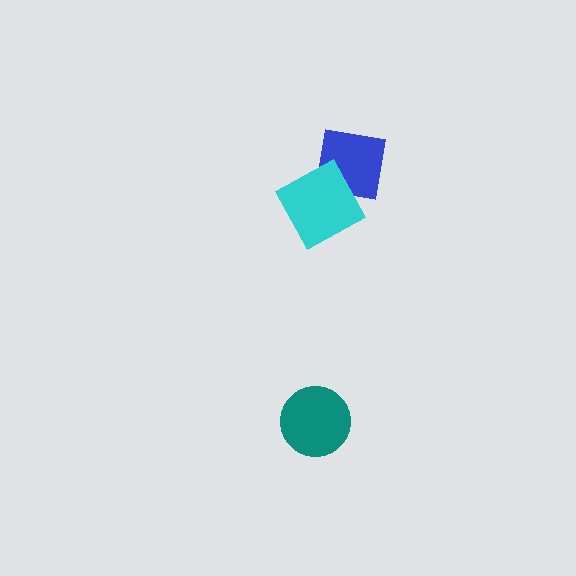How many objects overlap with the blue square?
1 object overlaps with the blue square.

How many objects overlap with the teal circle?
0 objects overlap with the teal circle.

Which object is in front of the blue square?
The cyan diamond is in front of the blue square.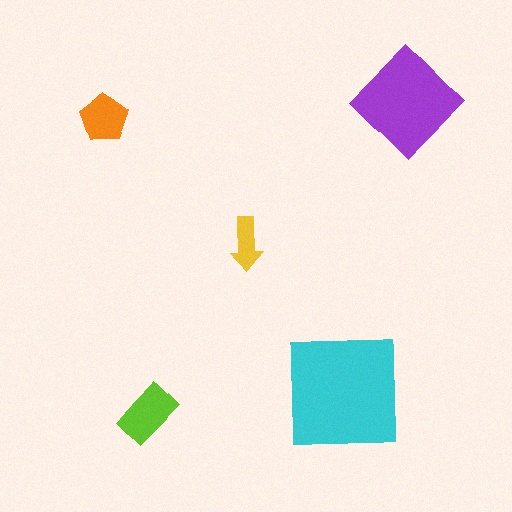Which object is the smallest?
The yellow arrow.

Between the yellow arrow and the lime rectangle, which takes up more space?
The lime rectangle.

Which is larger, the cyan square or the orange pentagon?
The cyan square.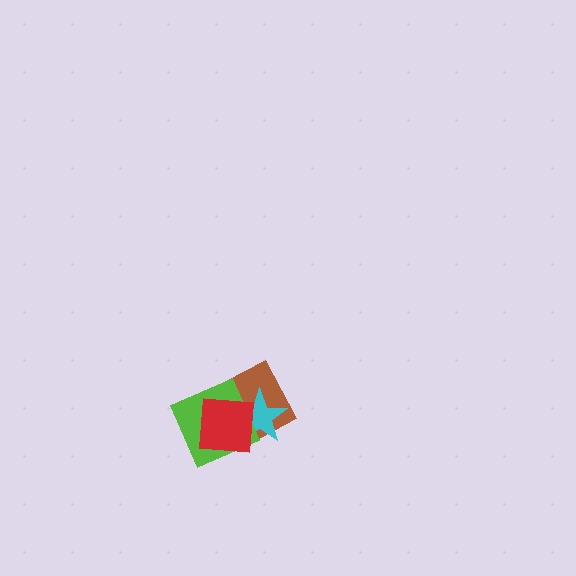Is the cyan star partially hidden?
Yes, it is partially covered by another shape.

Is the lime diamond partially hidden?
Yes, it is partially covered by another shape.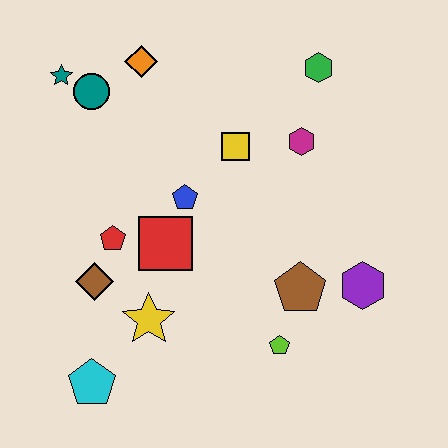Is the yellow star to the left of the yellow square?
Yes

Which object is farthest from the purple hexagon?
The teal star is farthest from the purple hexagon.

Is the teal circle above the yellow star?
Yes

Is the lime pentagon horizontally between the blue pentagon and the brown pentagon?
Yes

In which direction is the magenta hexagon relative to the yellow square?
The magenta hexagon is to the right of the yellow square.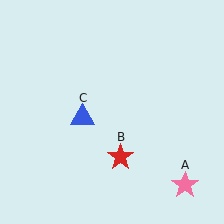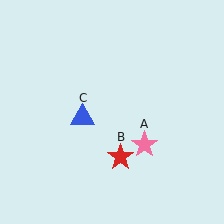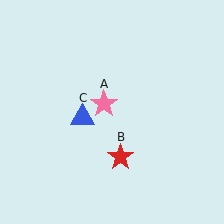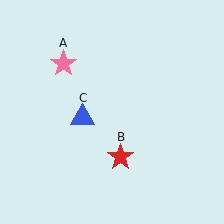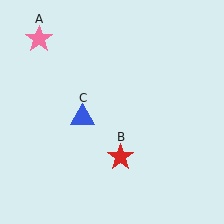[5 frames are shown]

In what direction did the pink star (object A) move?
The pink star (object A) moved up and to the left.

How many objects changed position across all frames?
1 object changed position: pink star (object A).